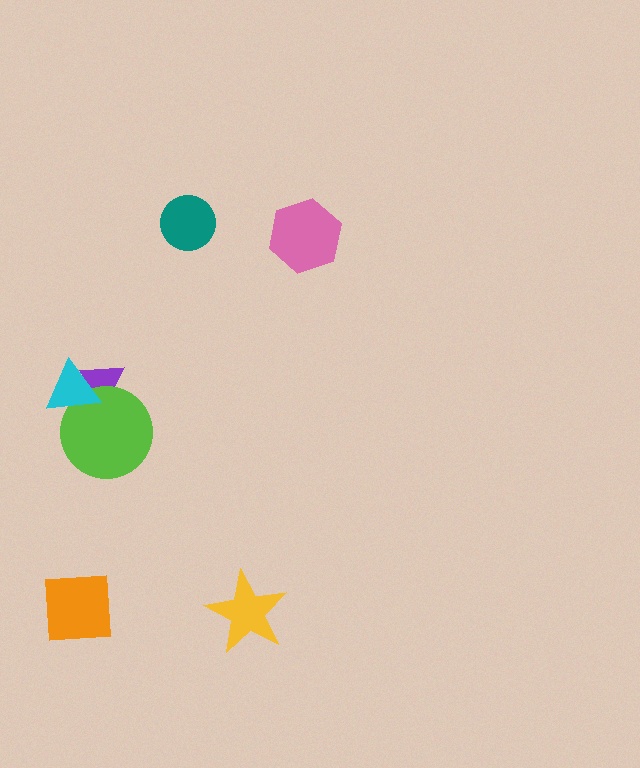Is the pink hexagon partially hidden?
No, no other shape covers it.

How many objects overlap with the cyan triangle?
2 objects overlap with the cyan triangle.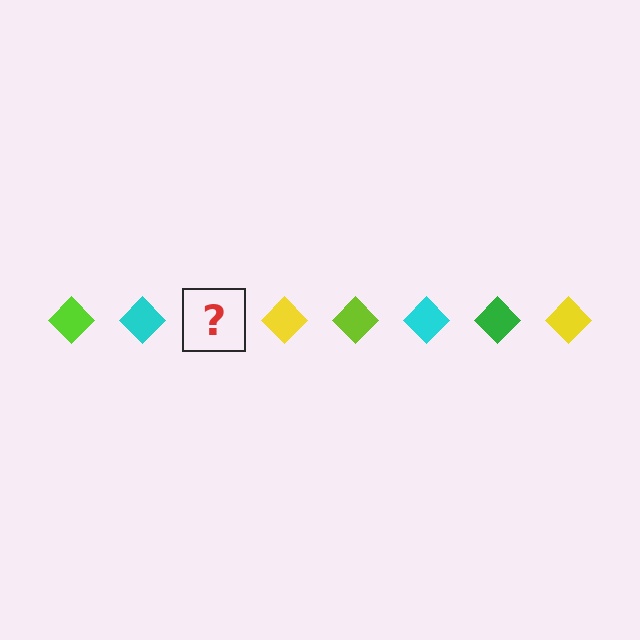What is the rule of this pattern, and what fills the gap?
The rule is that the pattern cycles through lime, cyan, green, yellow diamonds. The gap should be filled with a green diamond.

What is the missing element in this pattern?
The missing element is a green diamond.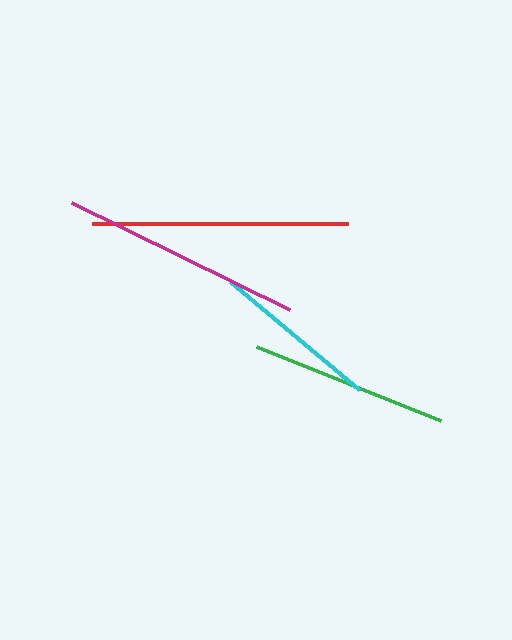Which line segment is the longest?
The red line is the longest at approximately 256 pixels.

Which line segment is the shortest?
The cyan line is the shortest at approximately 168 pixels.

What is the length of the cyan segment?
The cyan segment is approximately 168 pixels long.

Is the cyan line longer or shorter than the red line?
The red line is longer than the cyan line.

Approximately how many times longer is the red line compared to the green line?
The red line is approximately 1.3 times the length of the green line.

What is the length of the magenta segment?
The magenta segment is approximately 243 pixels long.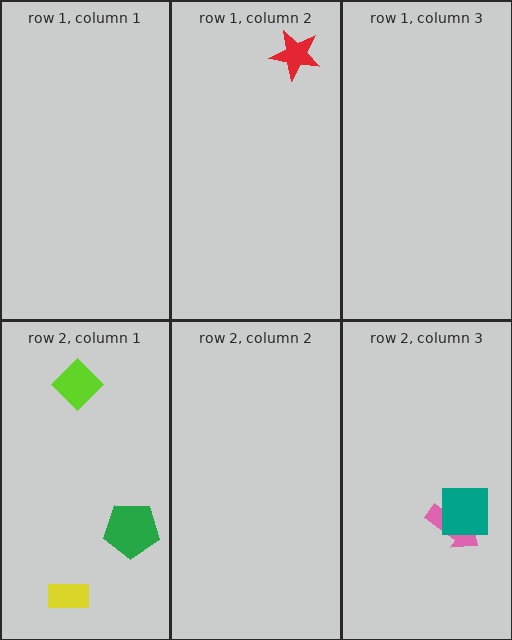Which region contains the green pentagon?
The row 2, column 1 region.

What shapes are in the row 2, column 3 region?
The pink arrow, the teal square.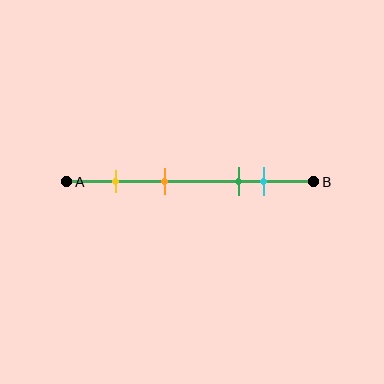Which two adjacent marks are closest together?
The green and cyan marks are the closest adjacent pair.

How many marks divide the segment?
There are 4 marks dividing the segment.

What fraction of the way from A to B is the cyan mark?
The cyan mark is approximately 80% (0.8) of the way from A to B.